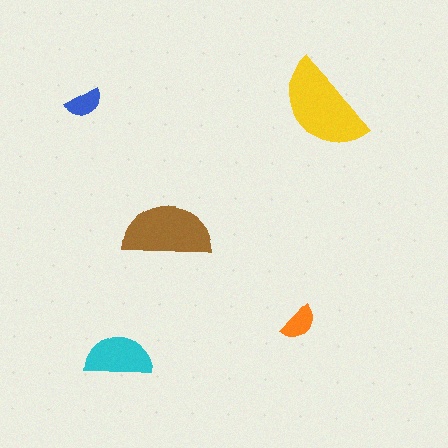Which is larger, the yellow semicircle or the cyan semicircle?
The yellow one.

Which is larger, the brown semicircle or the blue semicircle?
The brown one.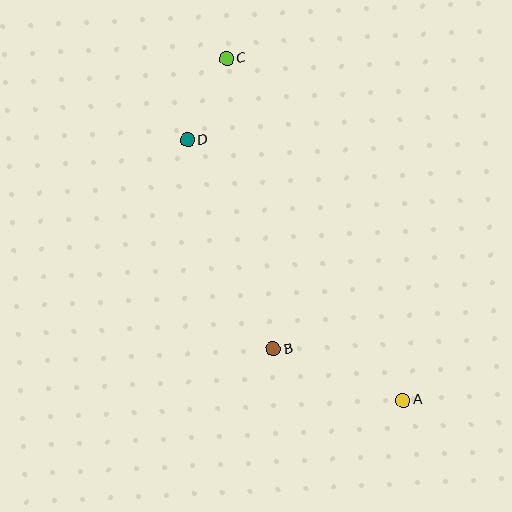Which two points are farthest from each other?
Points A and C are farthest from each other.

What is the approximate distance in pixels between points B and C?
The distance between B and C is approximately 294 pixels.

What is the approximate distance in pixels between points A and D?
The distance between A and D is approximately 338 pixels.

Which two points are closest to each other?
Points C and D are closest to each other.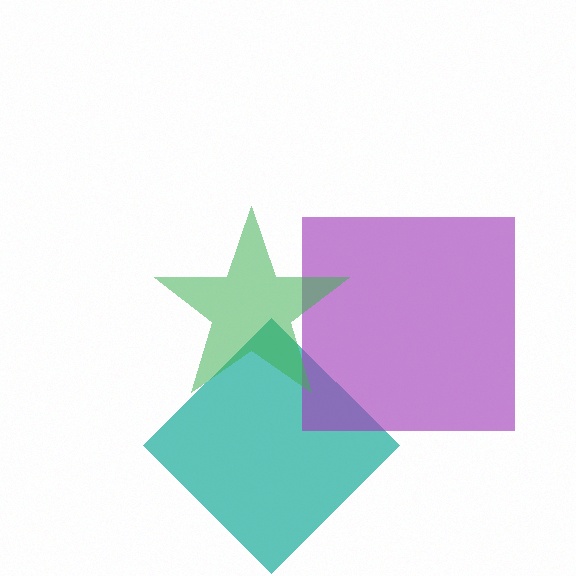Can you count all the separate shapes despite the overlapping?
Yes, there are 3 separate shapes.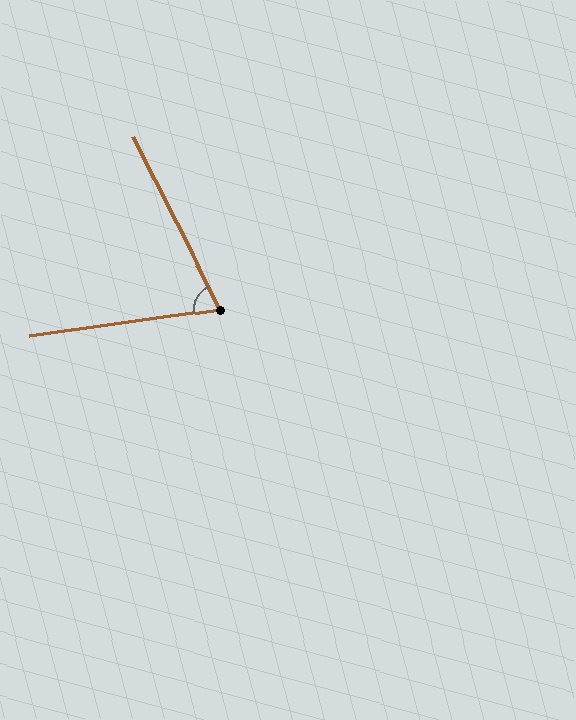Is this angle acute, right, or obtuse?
It is acute.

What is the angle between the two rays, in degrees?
Approximately 71 degrees.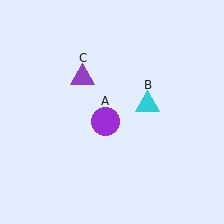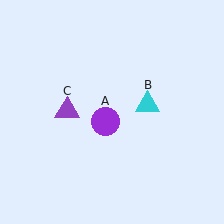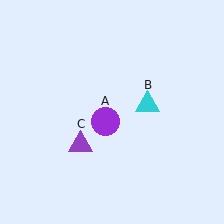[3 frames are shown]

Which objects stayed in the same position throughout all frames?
Purple circle (object A) and cyan triangle (object B) remained stationary.